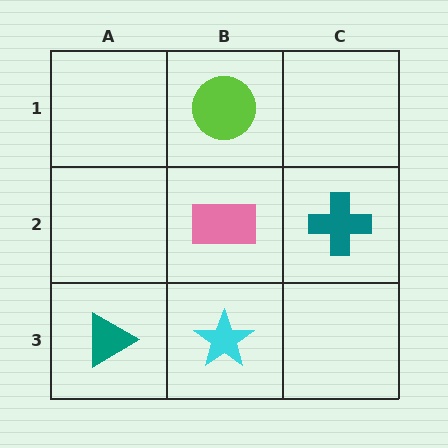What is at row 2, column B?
A pink rectangle.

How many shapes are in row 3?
2 shapes.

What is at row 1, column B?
A lime circle.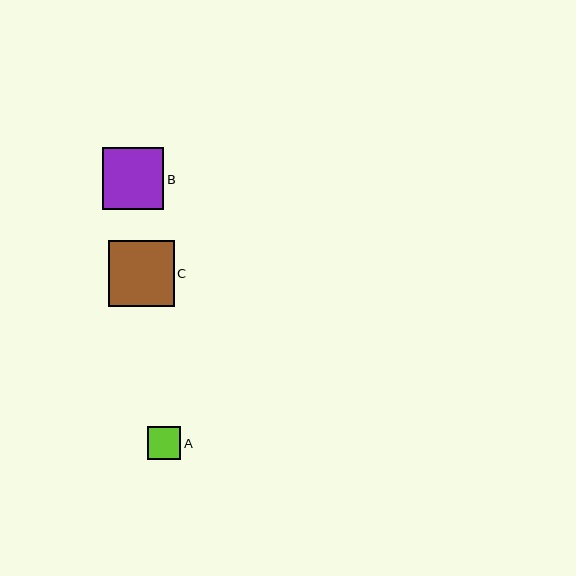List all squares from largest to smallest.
From largest to smallest: C, B, A.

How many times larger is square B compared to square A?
Square B is approximately 1.8 times the size of square A.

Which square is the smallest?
Square A is the smallest with a size of approximately 34 pixels.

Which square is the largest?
Square C is the largest with a size of approximately 66 pixels.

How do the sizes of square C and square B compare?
Square C and square B are approximately the same size.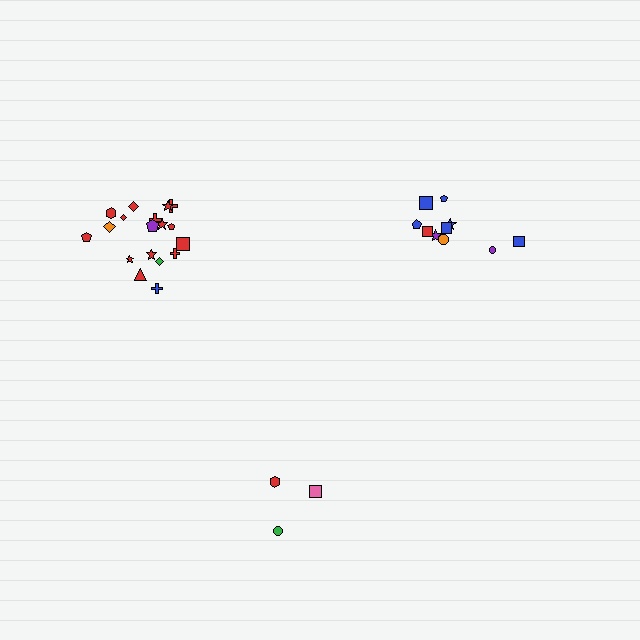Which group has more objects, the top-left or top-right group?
The top-left group.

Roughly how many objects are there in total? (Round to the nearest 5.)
Roughly 30 objects in total.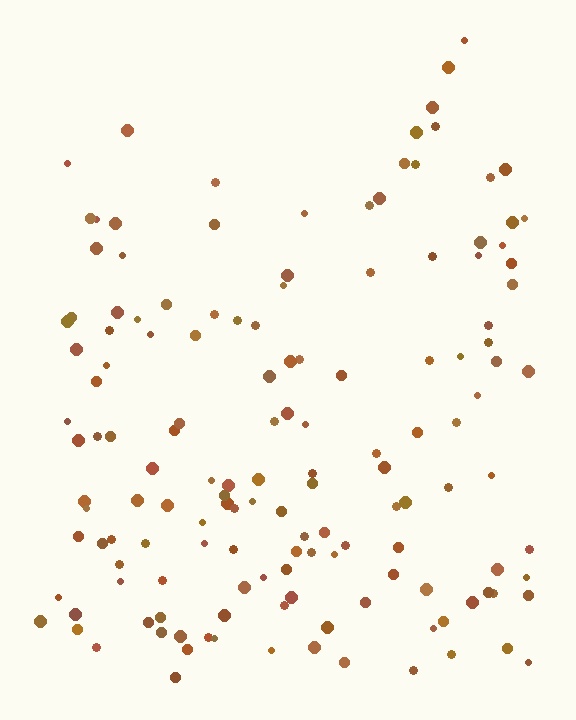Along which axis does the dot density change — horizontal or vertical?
Vertical.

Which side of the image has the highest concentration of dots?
The bottom.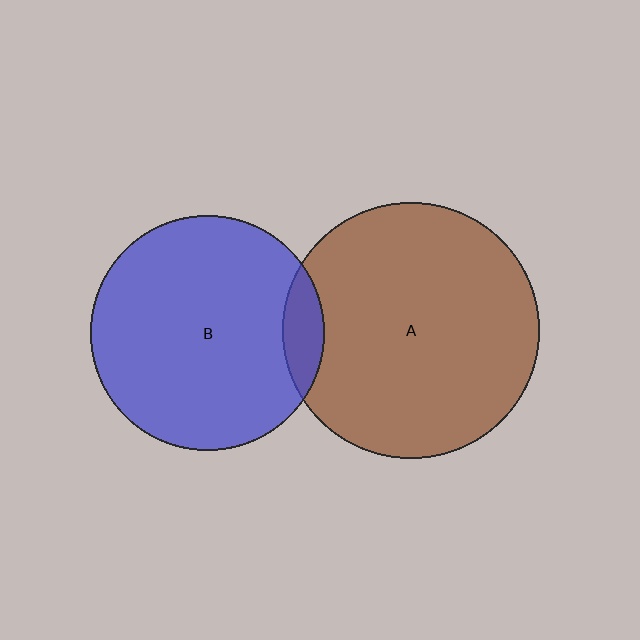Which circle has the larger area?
Circle A (brown).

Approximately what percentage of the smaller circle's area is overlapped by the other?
Approximately 10%.